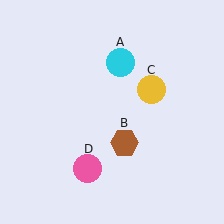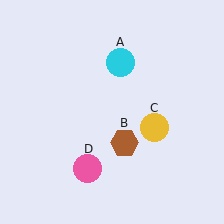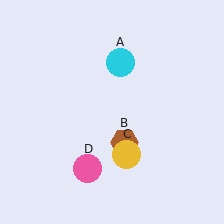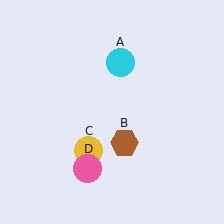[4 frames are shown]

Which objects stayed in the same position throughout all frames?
Cyan circle (object A) and brown hexagon (object B) and pink circle (object D) remained stationary.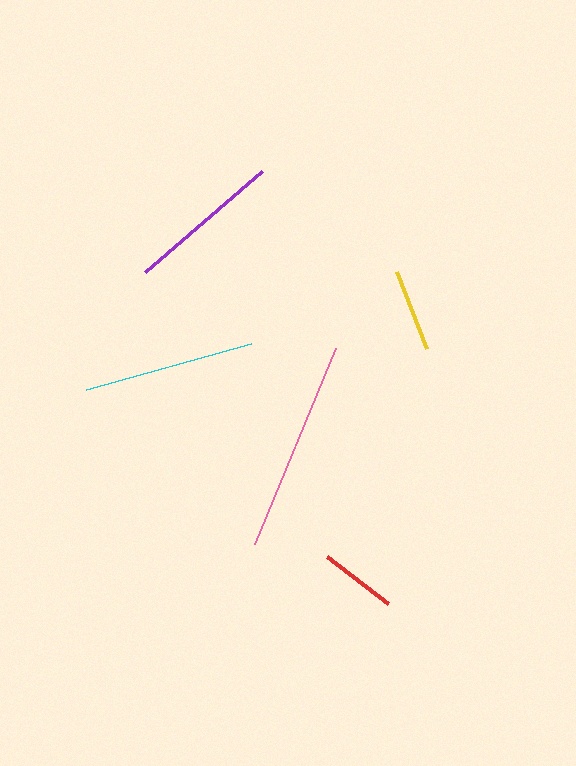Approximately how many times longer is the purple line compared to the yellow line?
The purple line is approximately 1.9 times the length of the yellow line.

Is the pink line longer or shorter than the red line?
The pink line is longer than the red line.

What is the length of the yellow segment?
The yellow segment is approximately 82 pixels long.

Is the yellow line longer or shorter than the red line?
The yellow line is longer than the red line.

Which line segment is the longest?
The pink line is the longest at approximately 213 pixels.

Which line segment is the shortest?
The red line is the shortest at approximately 77 pixels.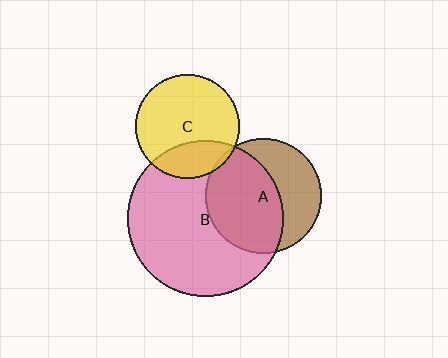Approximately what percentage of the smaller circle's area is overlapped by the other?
Approximately 5%.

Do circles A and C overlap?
Yes.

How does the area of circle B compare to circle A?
Approximately 1.8 times.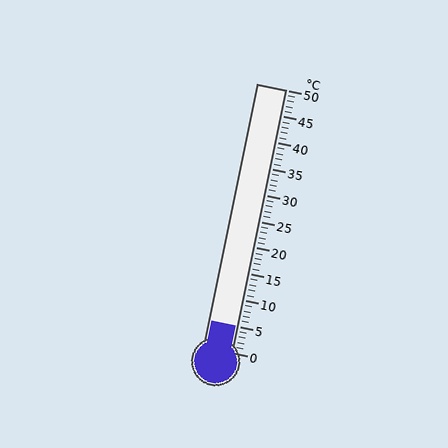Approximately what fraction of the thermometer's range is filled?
The thermometer is filled to approximately 10% of its range.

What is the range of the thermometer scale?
The thermometer scale ranges from 0°C to 50°C.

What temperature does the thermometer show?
The thermometer shows approximately 5°C.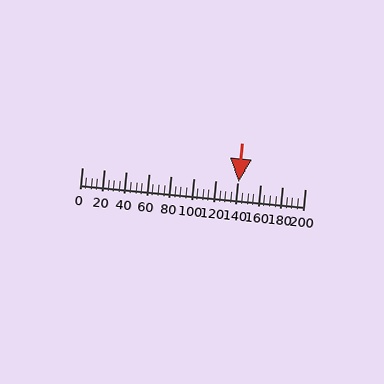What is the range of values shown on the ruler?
The ruler shows values from 0 to 200.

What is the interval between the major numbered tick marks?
The major tick marks are spaced 20 units apart.